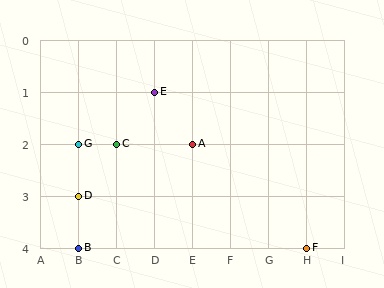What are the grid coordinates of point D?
Point D is at grid coordinates (B, 3).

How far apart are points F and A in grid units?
Points F and A are 3 columns and 2 rows apart (about 3.6 grid units diagonally).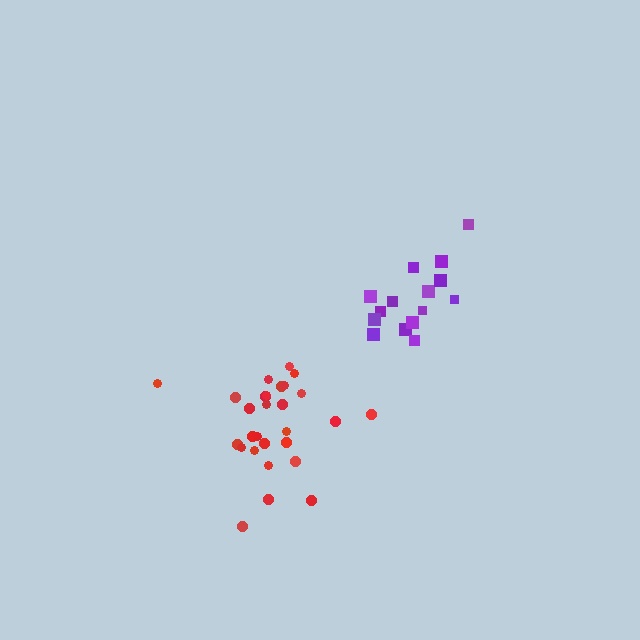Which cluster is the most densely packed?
Red.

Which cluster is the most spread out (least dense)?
Purple.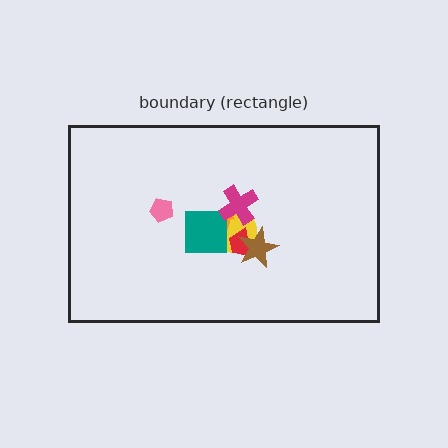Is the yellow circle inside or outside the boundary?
Inside.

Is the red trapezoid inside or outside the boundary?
Inside.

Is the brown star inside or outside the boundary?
Inside.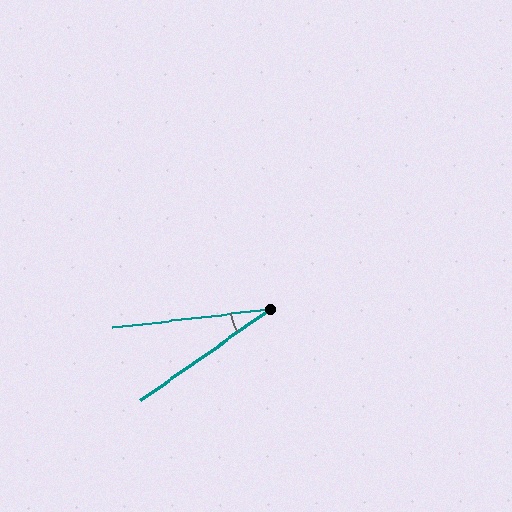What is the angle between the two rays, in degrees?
Approximately 28 degrees.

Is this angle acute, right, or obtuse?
It is acute.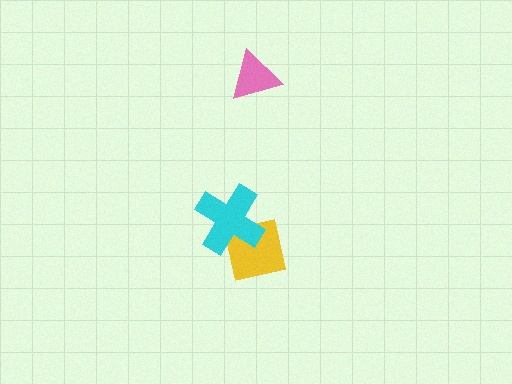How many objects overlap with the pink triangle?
0 objects overlap with the pink triangle.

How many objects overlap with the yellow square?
1 object overlaps with the yellow square.